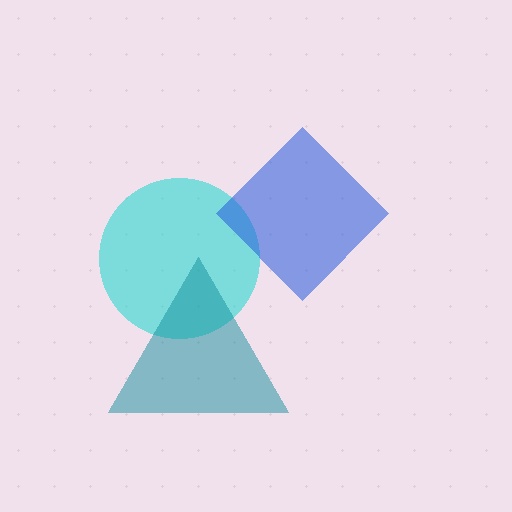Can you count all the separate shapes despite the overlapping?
Yes, there are 3 separate shapes.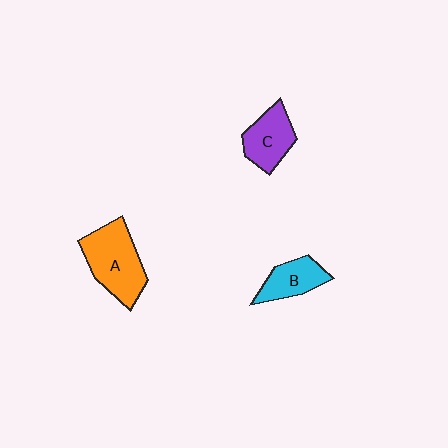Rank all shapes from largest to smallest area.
From largest to smallest: A (orange), C (purple), B (cyan).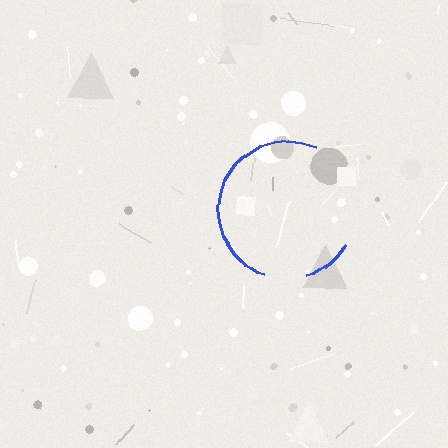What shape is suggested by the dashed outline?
The dashed outline suggests a circle.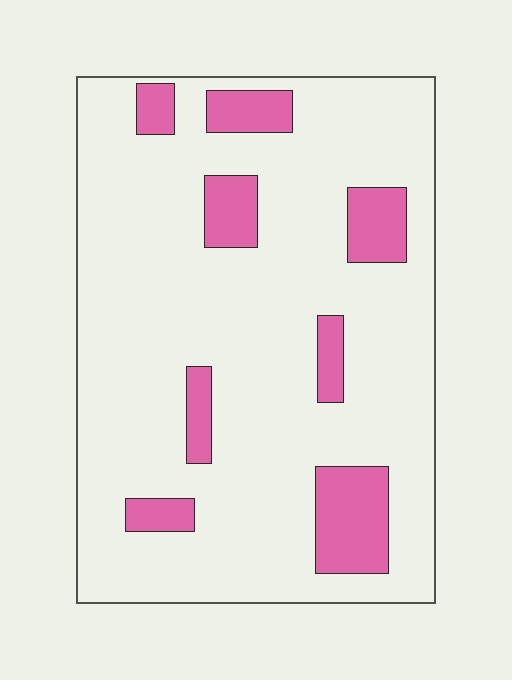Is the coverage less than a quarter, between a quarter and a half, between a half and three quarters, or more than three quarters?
Less than a quarter.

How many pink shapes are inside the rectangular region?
8.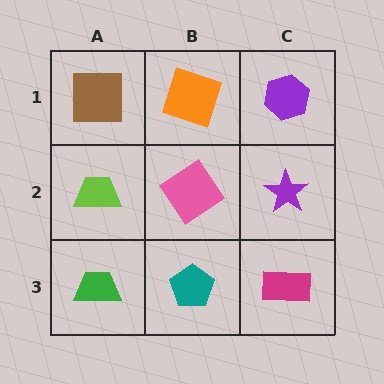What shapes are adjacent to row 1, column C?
A purple star (row 2, column C), an orange square (row 1, column B).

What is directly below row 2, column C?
A magenta rectangle.